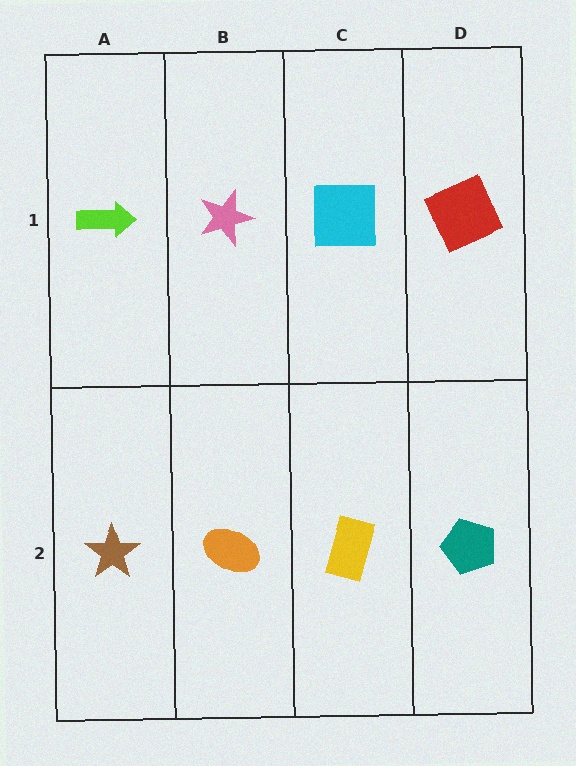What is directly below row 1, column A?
A brown star.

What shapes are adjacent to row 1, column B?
An orange ellipse (row 2, column B), a lime arrow (row 1, column A), a cyan square (row 1, column C).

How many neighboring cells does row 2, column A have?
2.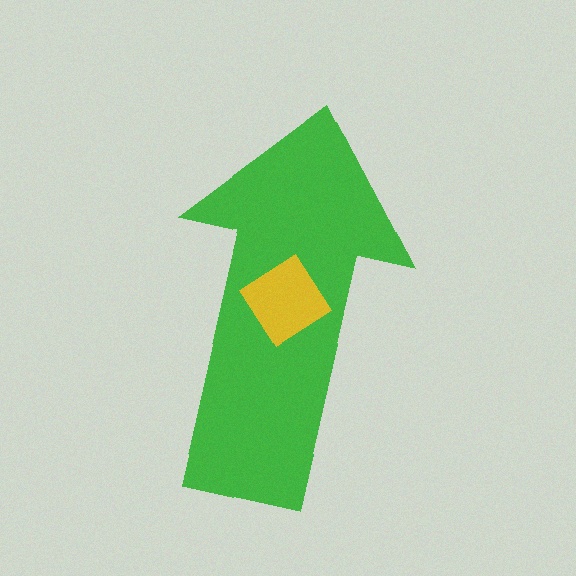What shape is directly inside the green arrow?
The yellow diamond.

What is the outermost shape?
The green arrow.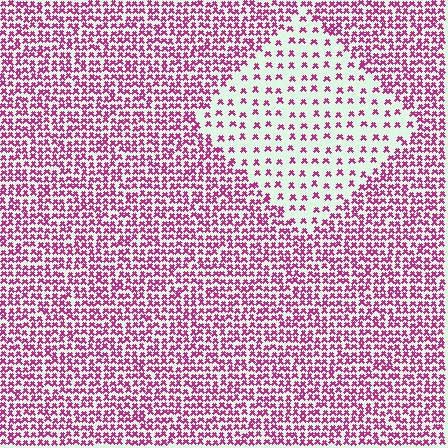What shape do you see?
I see a diamond.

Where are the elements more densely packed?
The elements are more densely packed outside the diamond boundary.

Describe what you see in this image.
The image contains small magenta elements arranged at two different densities. A diamond-shaped region is visible where the elements are less densely packed than the surrounding area.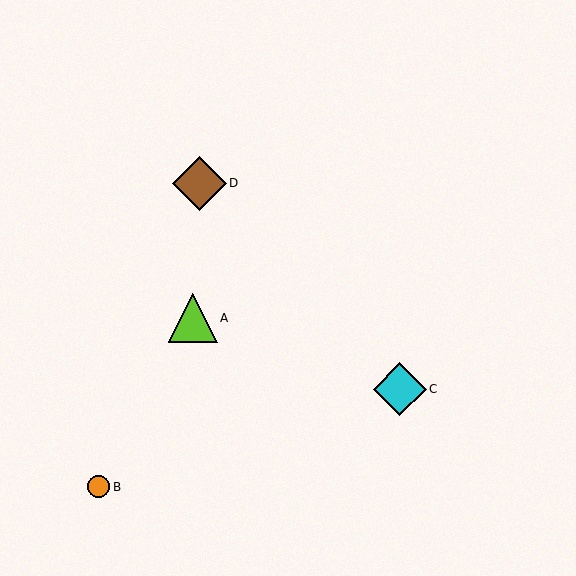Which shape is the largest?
The brown diamond (labeled D) is the largest.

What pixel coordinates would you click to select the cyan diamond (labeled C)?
Click at (400, 389) to select the cyan diamond C.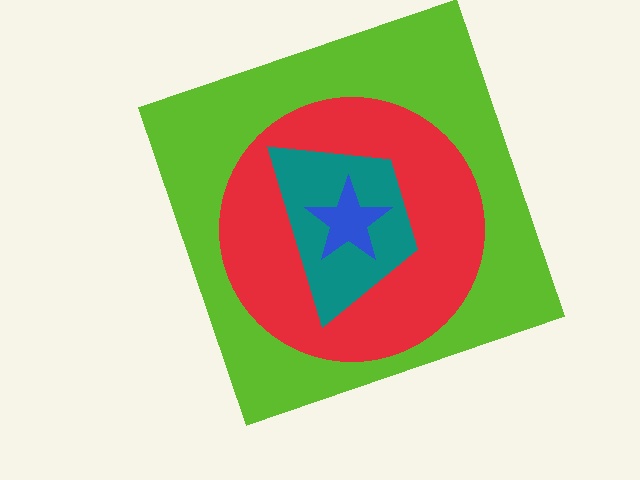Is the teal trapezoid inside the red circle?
Yes.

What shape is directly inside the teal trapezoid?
The blue star.